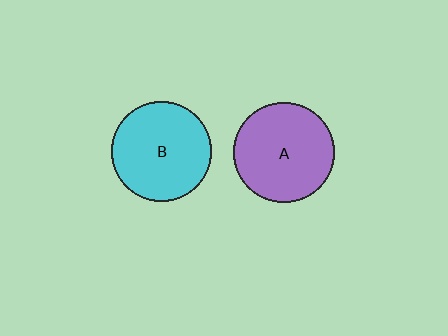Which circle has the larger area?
Circle A (purple).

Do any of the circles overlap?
No, none of the circles overlap.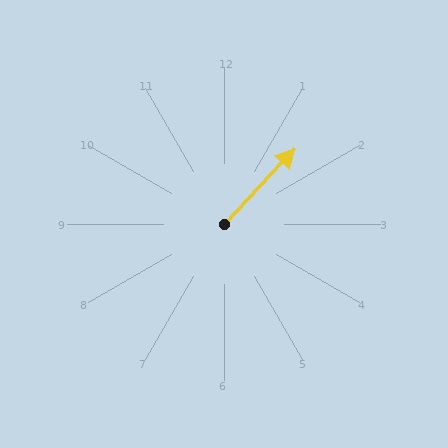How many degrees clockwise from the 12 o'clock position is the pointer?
Approximately 43 degrees.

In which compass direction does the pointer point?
Northeast.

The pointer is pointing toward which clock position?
Roughly 1 o'clock.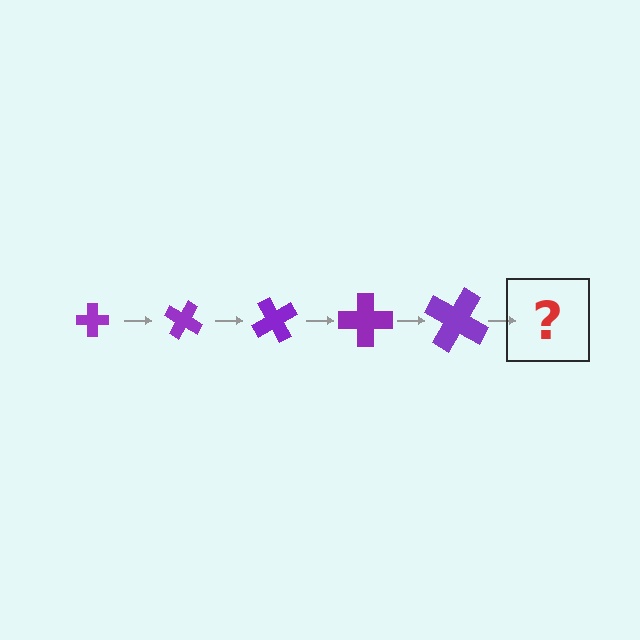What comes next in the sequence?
The next element should be a cross, larger than the previous one and rotated 150 degrees from the start.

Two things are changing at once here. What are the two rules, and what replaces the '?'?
The two rules are that the cross grows larger each step and it rotates 30 degrees each step. The '?' should be a cross, larger than the previous one and rotated 150 degrees from the start.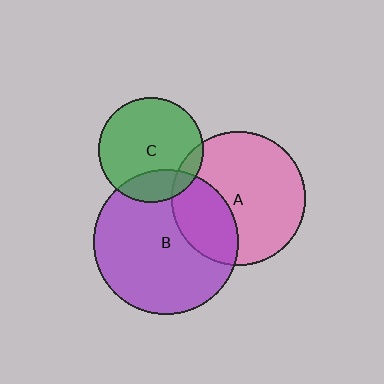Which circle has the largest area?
Circle B (purple).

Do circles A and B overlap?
Yes.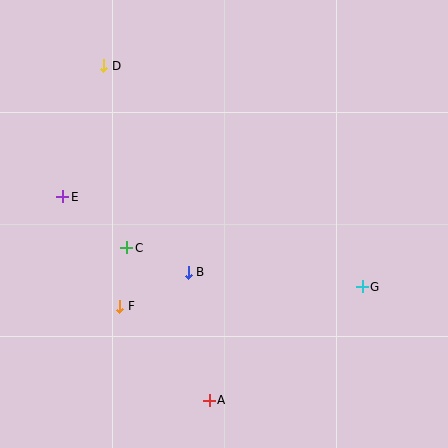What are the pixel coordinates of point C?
Point C is at (127, 248).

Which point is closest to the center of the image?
Point B at (188, 272) is closest to the center.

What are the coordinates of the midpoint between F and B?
The midpoint between F and B is at (154, 289).